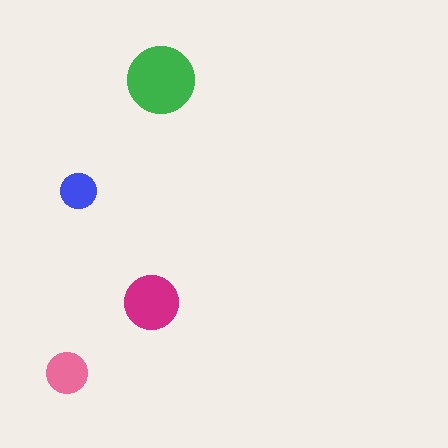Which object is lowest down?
The pink circle is bottommost.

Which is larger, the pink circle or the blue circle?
The pink one.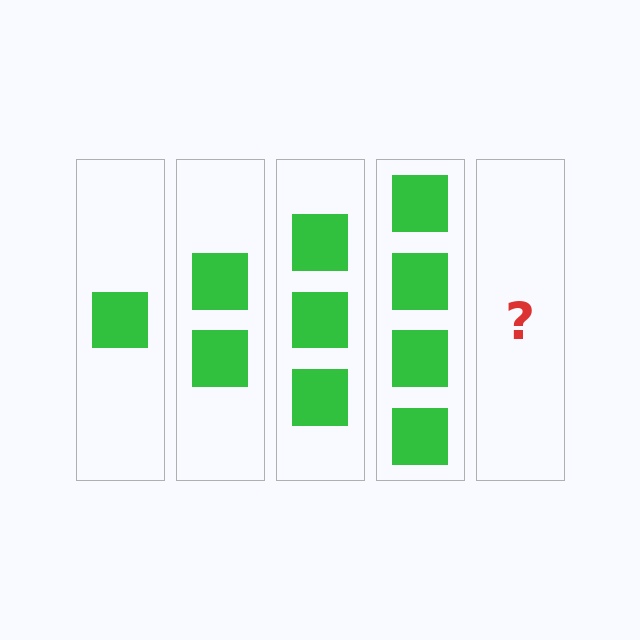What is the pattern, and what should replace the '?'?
The pattern is that each step adds one more square. The '?' should be 5 squares.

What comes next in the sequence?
The next element should be 5 squares.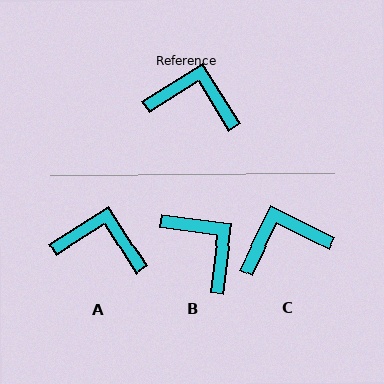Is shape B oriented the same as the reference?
No, it is off by about 39 degrees.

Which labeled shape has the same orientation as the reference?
A.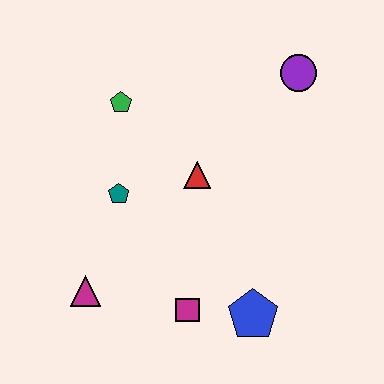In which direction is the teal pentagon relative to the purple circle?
The teal pentagon is to the left of the purple circle.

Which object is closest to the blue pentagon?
The magenta square is closest to the blue pentagon.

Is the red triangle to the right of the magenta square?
Yes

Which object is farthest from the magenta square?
The purple circle is farthest from the magenta square.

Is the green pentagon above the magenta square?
Yes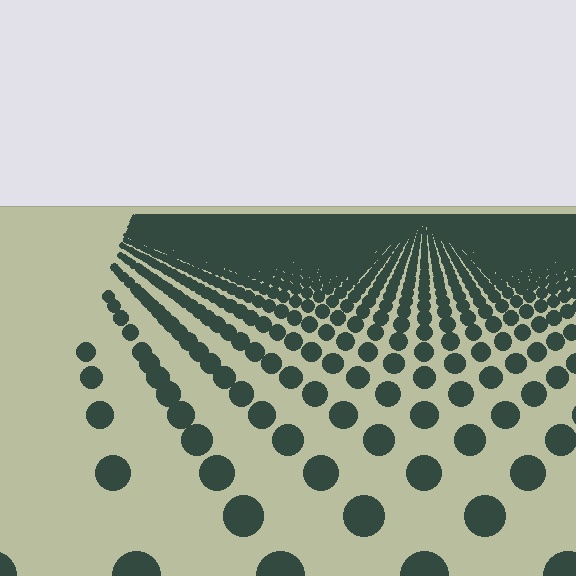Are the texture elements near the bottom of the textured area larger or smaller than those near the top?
Larger. Near the bottom, elements are closer to the viewer and appear at a bigger on-screen size.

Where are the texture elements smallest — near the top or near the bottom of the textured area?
Near the top.